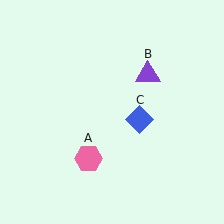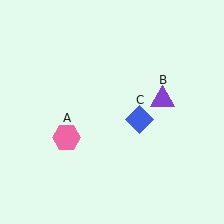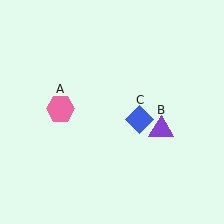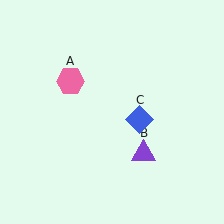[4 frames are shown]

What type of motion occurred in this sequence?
The pink hexagon (object A), purple triangle (object B) rotated clockwise around the center of the scene.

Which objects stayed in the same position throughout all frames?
Blue diamond (object C) remained stationary.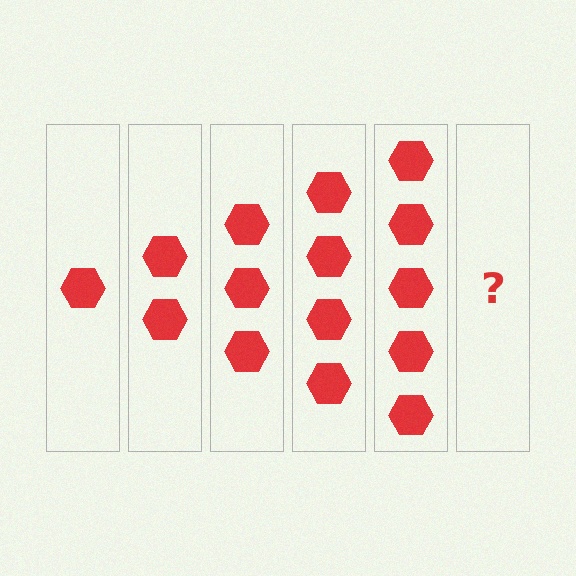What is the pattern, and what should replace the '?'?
The pattern is that each step adds one more hexagon. The '?' should be 6 hexagons.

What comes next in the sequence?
The next element should be 6 hexagons.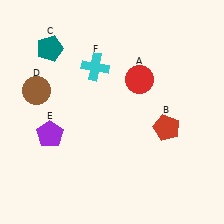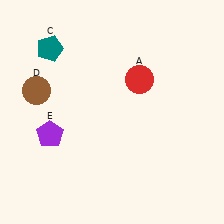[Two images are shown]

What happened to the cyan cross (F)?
The cyan cross (F) was removed in Image 2. It was in the top-left area of Image 1.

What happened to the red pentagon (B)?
The red pentagon (B) was removed in Image 2. It was in the bottom-right area of Image 1.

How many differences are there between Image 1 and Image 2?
There are 2 differences between the two images.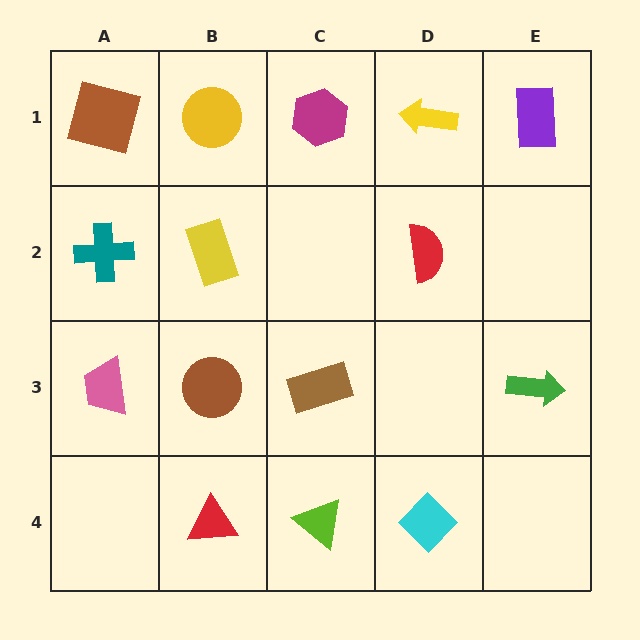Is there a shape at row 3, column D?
No, that cell is empty.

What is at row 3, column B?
A brown circle.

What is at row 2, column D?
A red semicircle.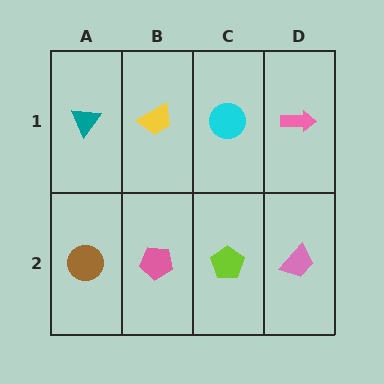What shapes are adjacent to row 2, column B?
A yellow trapezoid (row 1, column B), a brown circle (row 2, column A), a lime pentagon (row 2, column C).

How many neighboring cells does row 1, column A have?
2.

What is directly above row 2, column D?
A pink arrow.